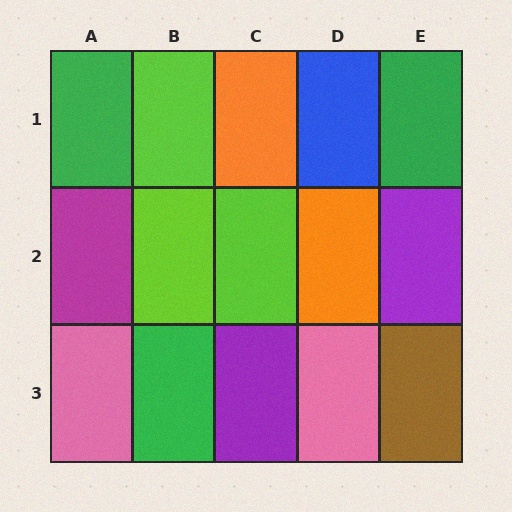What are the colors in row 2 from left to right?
Magenta, lime, lime, orange, purple.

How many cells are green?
3 cells are green.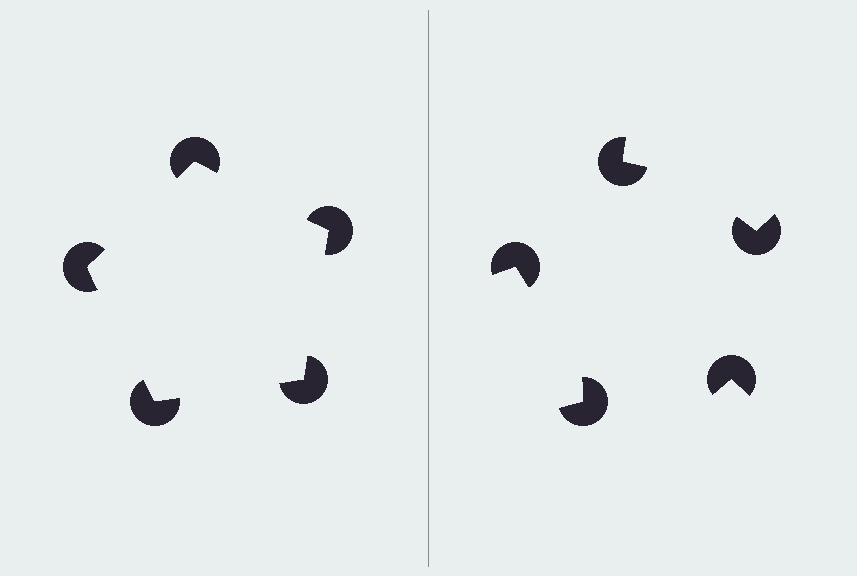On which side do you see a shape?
An illusory pentagon appears on the left side. On the right side the wedge cuts are rotated, so no coherent shape forms.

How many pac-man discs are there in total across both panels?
10 — 5 on each side.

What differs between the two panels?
The pac-man discs are positioned identically on both sides; only the wedge orientations differ. On the left they align to a pentagon; on the right they are misaligned.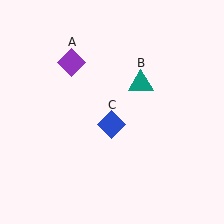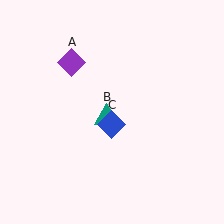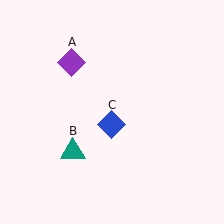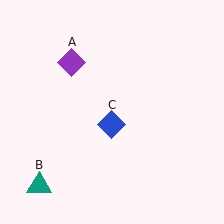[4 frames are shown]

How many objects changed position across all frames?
1 object changed position: teal triangle (object B).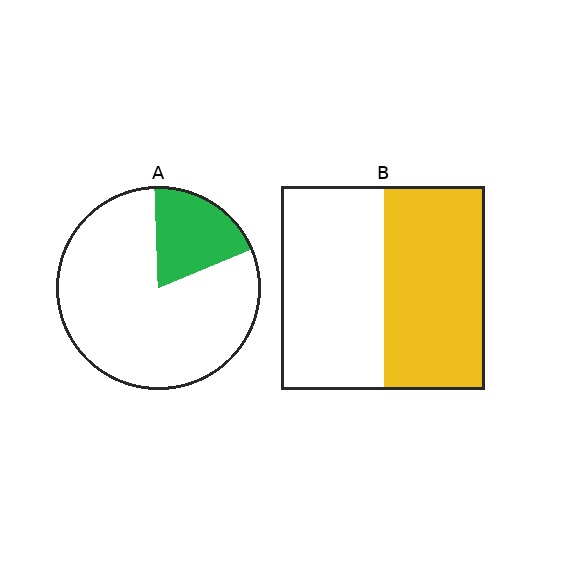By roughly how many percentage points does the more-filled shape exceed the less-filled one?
By roughly 30 percentage points (B over A).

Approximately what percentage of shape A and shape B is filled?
A is approximately 20% and B is approximately 50%.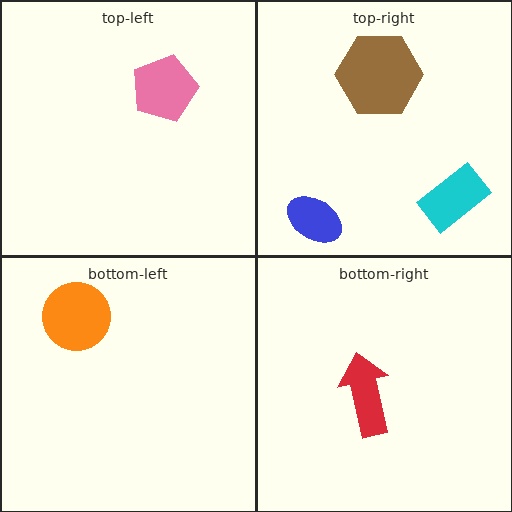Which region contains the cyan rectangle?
The top-right region.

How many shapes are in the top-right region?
3.